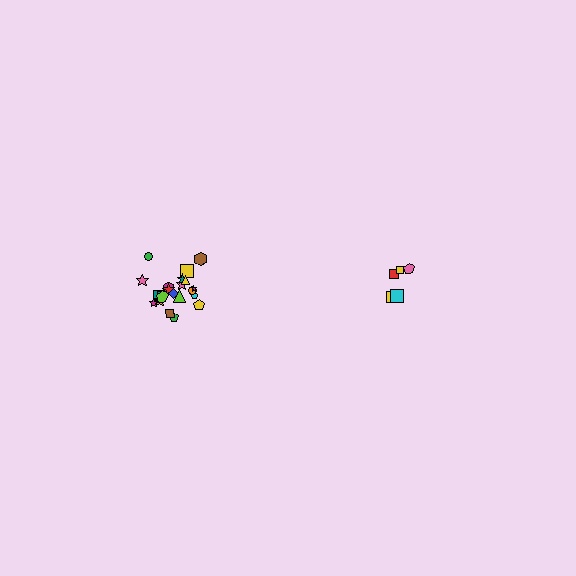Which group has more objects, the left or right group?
The left group.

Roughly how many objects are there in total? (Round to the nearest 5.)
Roughly 25 objects in total.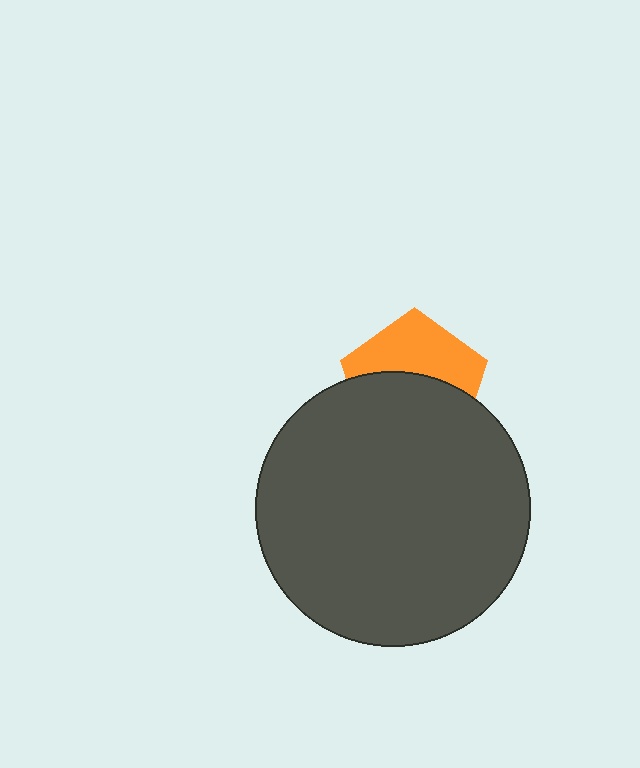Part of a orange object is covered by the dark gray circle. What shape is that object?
It is a pentagon.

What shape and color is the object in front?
The object in front is a dark gray circle.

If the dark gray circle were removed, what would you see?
You would see the complete orange pentagon.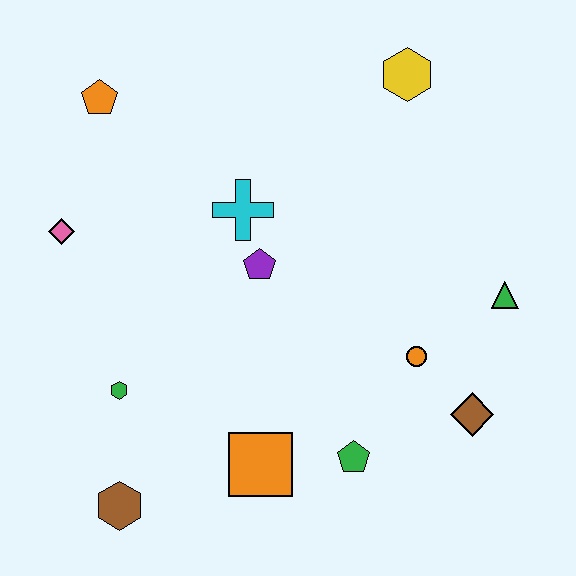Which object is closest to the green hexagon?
The brown hexagon is closest to the green hexagon.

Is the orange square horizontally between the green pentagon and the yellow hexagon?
No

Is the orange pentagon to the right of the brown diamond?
No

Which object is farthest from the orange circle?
The orange pentagon is farthest from the orange circle.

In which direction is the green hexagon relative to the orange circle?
The green hexagon is to the left of the orange circle.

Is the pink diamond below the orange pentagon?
Yes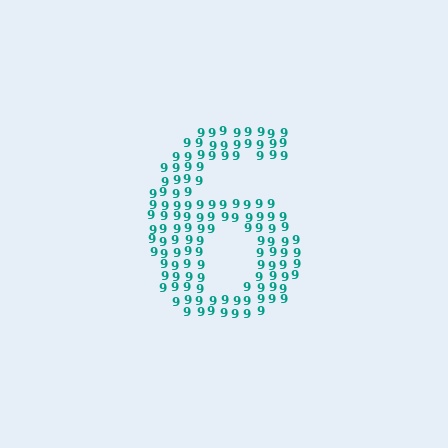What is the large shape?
The large shape is the digit 6.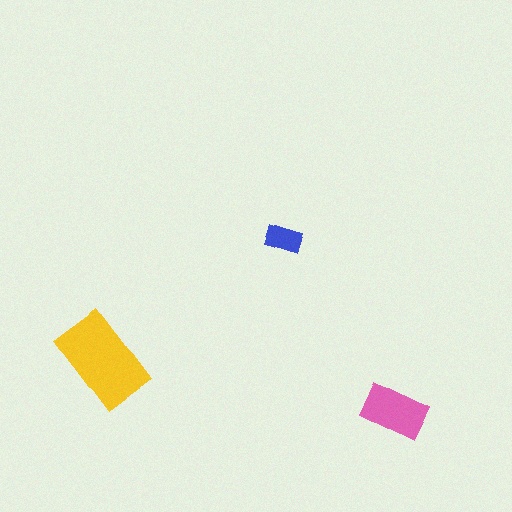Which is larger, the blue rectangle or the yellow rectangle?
The yellow one.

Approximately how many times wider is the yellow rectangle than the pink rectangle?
About 1.5 times wider.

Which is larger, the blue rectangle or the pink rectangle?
The pink one.